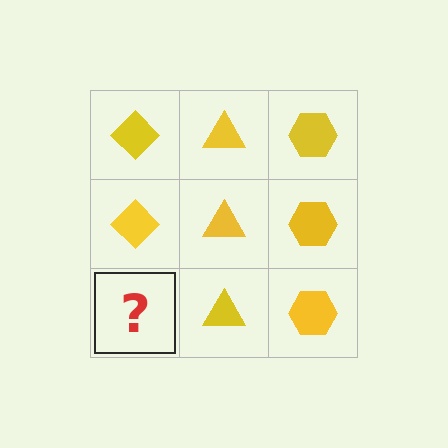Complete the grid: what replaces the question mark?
The question mark should be replaced with a yellow diamond.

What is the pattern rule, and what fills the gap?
The rule is that each column has a consistent shape. The gap should be filled with a yellow diamond.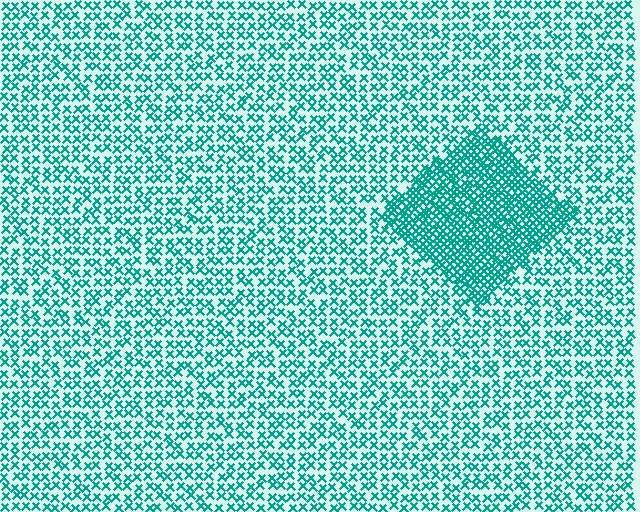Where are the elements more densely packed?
The elements are more densely packed inside the diamond boundary.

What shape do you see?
I see a diamond.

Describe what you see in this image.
The image contains small teal elements arranged at two different densities. A diamond-shaped region is visible where the elements are more densely packed than the surrounding area.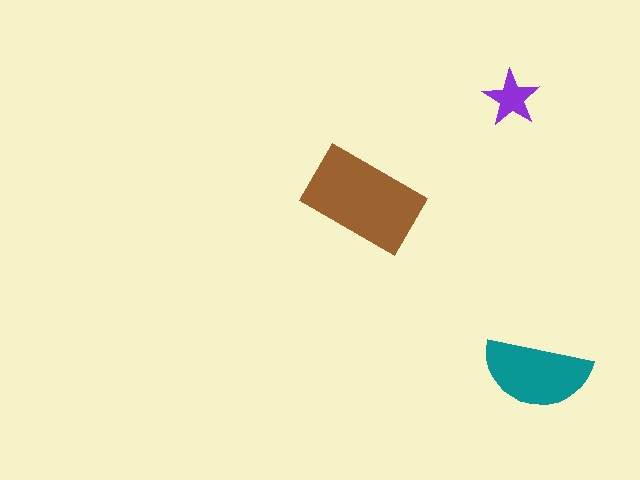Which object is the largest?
The brown rectangle.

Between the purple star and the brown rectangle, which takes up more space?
The brown rectangle.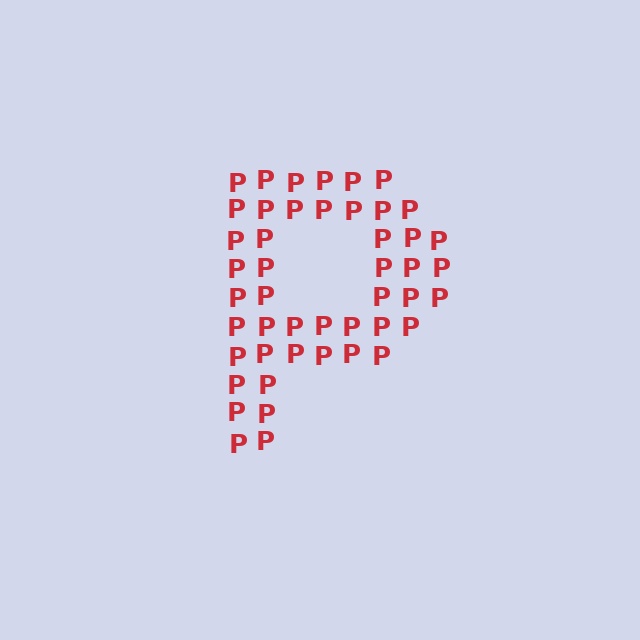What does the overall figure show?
The overall figure shows the letter P.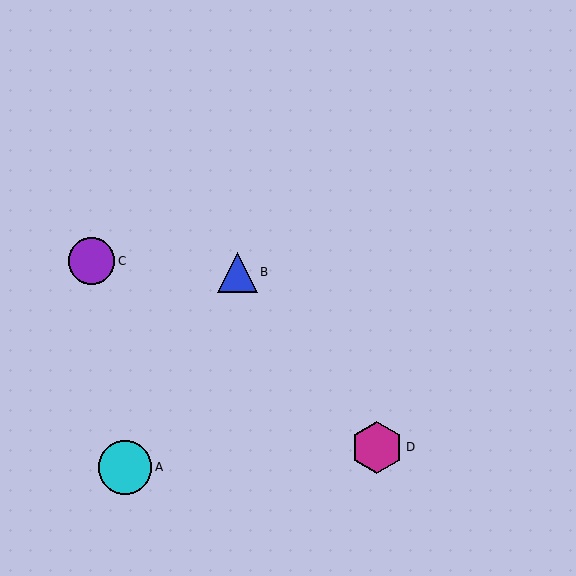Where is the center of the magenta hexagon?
The center of the magenta hexagon is at (377, 447).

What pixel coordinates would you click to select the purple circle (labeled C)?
Click at (91, 261) to select the purple circle C.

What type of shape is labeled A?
Shape A is a cyan circle.